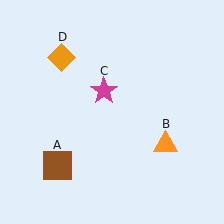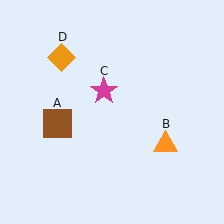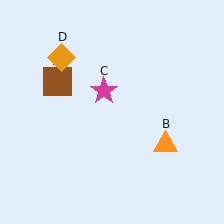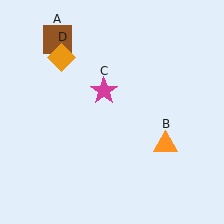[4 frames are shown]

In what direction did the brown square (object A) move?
The brown square (object A) moved up.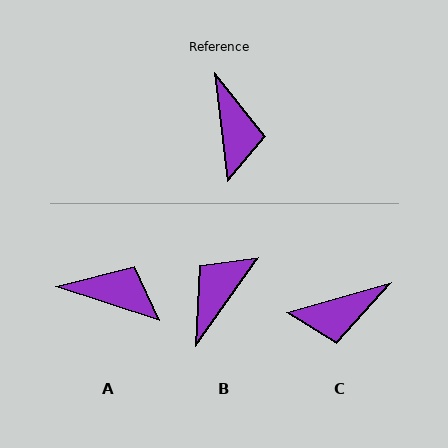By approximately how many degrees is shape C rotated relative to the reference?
Approximately 81 degrees clockwise.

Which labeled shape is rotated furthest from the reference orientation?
B, about 138 degrees away.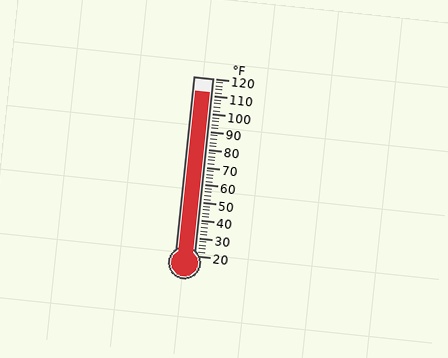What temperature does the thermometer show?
The thermometer shows approximately 112°F.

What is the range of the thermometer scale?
The thermometer scale ranges from 20°F to 120°F.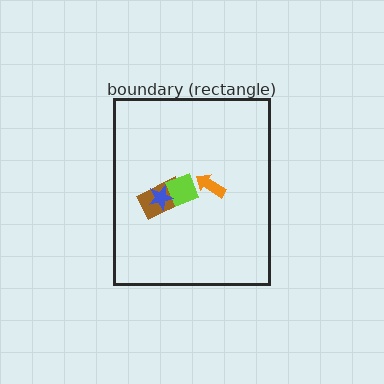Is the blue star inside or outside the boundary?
Inside.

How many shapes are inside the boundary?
4 inside, 0 outside.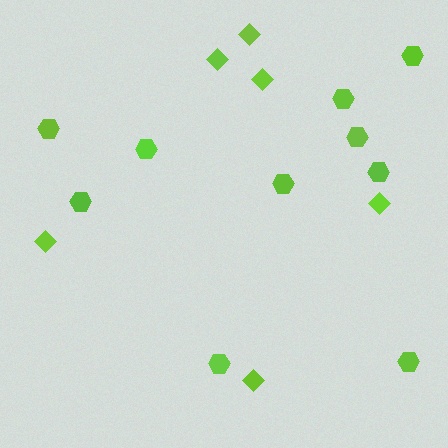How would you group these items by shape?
There are 2 groups: one group of diamonds (6) and one group of hexagons (10).